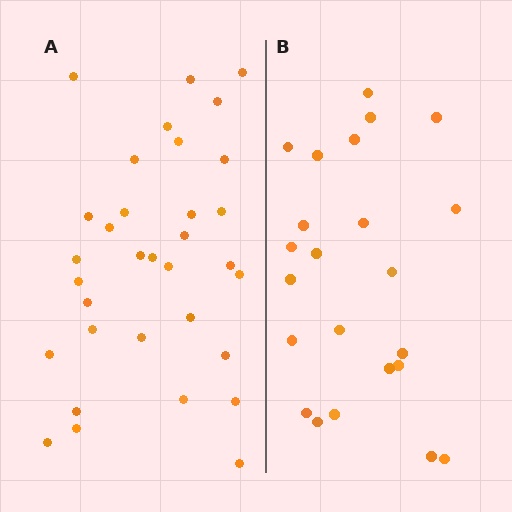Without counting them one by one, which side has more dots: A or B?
Region A (the left region) has more dots.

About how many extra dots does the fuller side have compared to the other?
Region A has roughly 10 or so more dots than region B.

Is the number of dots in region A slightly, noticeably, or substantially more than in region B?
Region A has noticeably more, but not dramatically so. The ratio is roughly 1.4 to 1.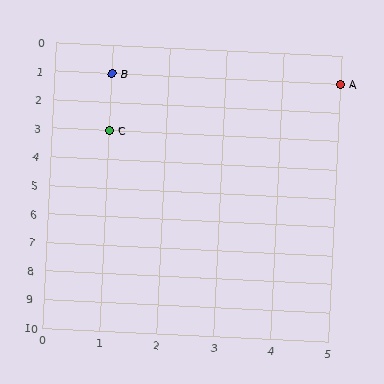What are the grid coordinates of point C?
Point C is at grid coordinates (1, 3).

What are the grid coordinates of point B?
Point B is at grid coordinates (1, 1).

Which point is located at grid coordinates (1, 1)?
Point B is at (1, 1).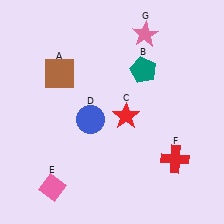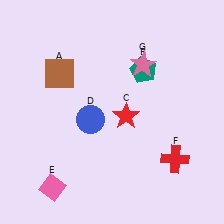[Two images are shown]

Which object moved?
The pink star (G) moved down.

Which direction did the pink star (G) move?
The pink star (G) moved down.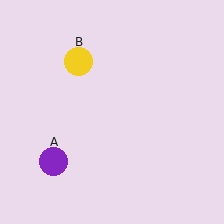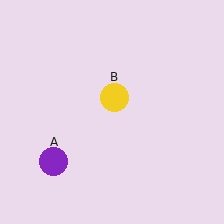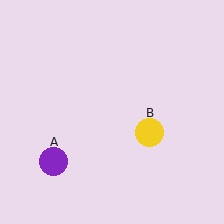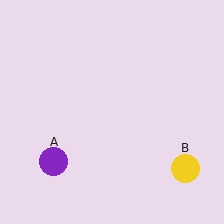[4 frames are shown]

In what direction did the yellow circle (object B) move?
The yellow circle (object B) moved down and to the right.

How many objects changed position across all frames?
1 object changed position: yellow circle (object B).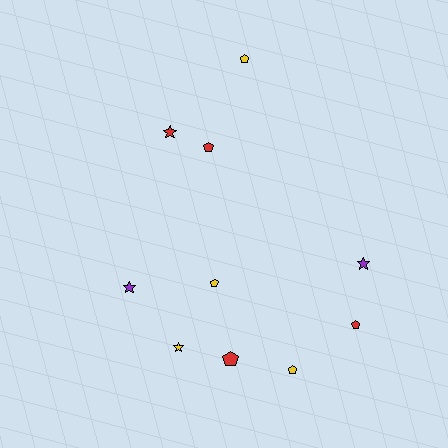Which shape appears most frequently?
Pentagon, with 6 objects.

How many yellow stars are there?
There is 1 yellow star.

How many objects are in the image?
There are 10 objects.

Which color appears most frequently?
Red, with 4 objects.